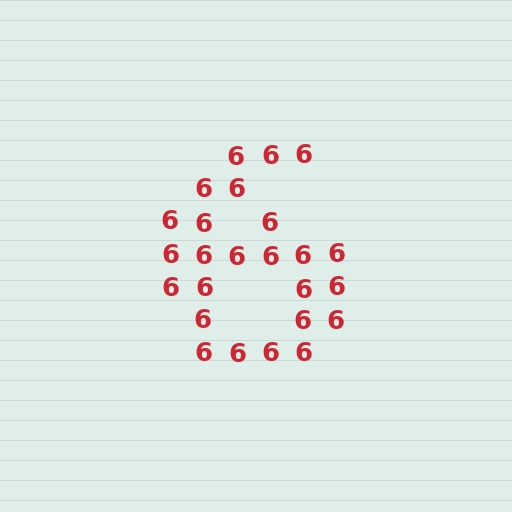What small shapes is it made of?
It is made of small digit 6's.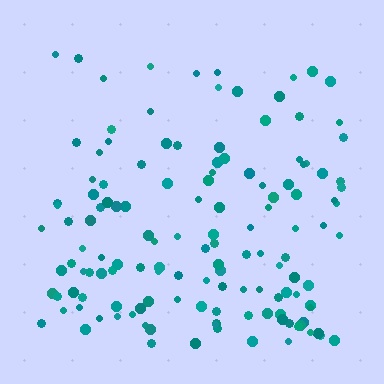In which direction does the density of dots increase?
From top to bottom, with the bottom side densest.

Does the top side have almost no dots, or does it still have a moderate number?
Still a moderate number, just noticeably fewer than the bottom.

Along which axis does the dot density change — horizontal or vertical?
Vertical.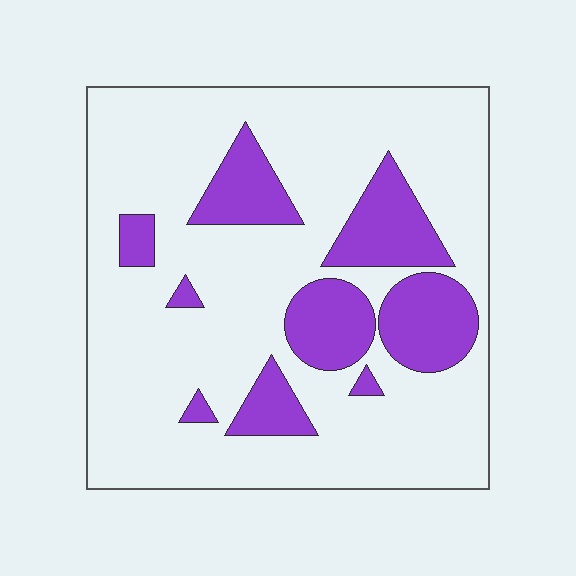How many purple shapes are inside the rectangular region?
9.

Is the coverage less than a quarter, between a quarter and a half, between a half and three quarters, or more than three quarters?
Less than a quarter.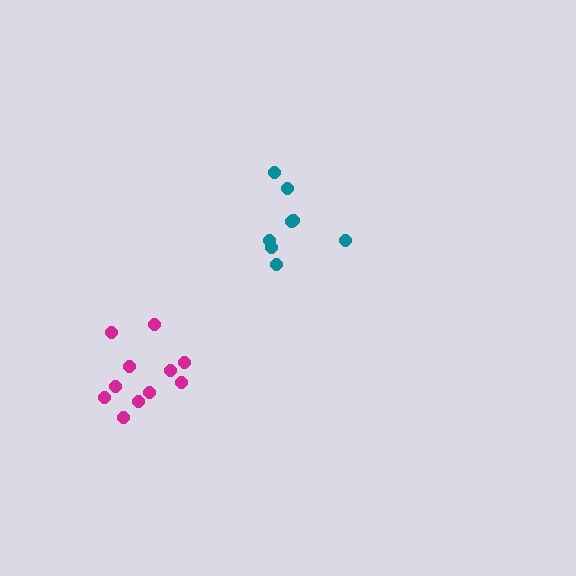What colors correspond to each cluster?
The clusters are colored: magenta, teal.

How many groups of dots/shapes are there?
There are 2 groups.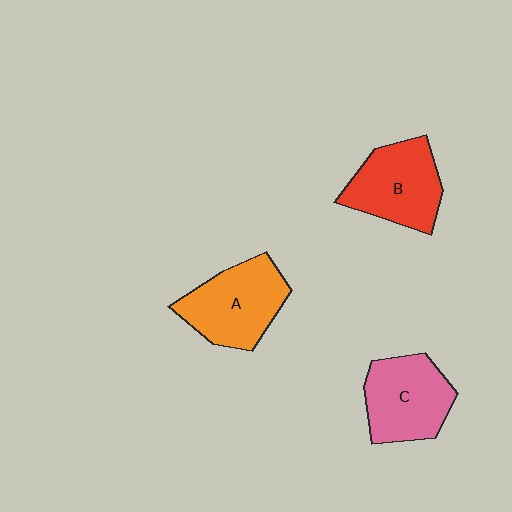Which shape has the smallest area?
Shape C (pink).